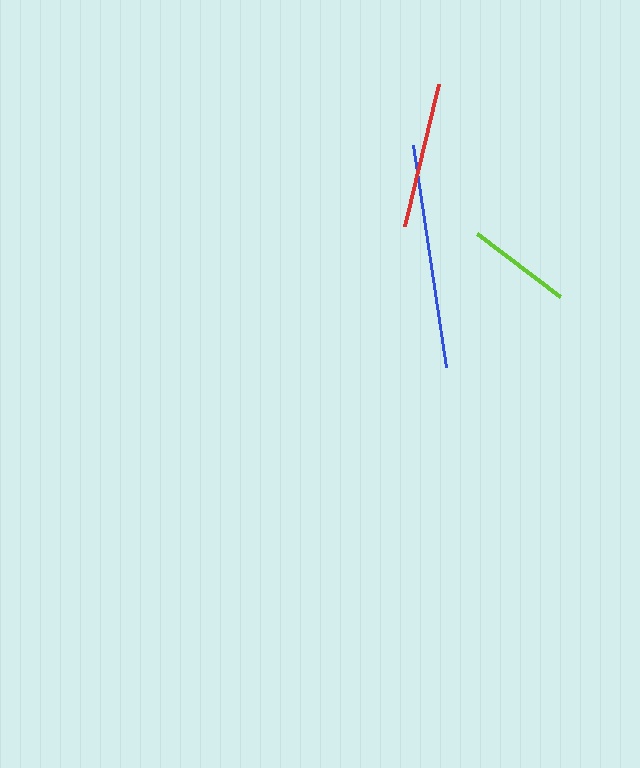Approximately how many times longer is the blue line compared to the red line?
The blue line is approximately 1.5 times the length of the red line.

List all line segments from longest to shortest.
From longest to shortest: blue, red, lime.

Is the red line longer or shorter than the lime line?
The red line is longer than the lime line.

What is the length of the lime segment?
The lime segment is approximately 104 pixels long.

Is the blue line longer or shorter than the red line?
The blue line is longer than the red line.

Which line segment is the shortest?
The lime line is the shortest at approximately 104 pixels.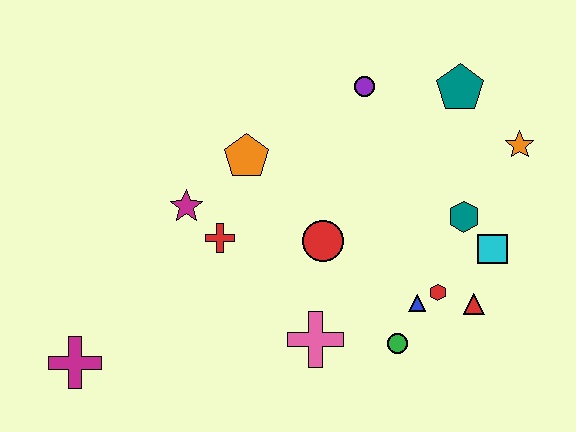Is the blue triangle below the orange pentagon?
Yes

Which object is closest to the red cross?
The magenta star is closest to the red cross.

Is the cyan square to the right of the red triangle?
Yes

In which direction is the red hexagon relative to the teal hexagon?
The red hexagon is below the teal hexagon.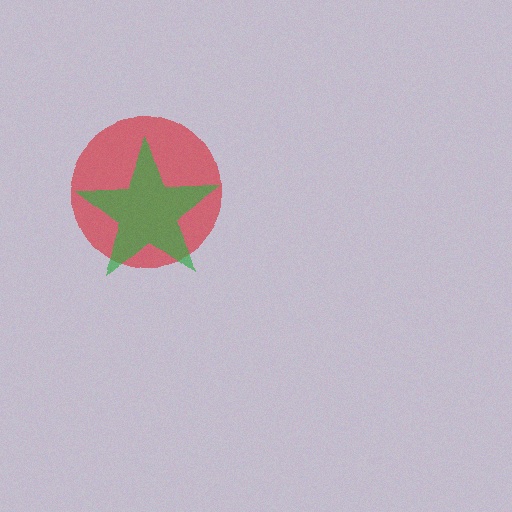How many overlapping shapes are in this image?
There are 2 overlapping shapes in the image.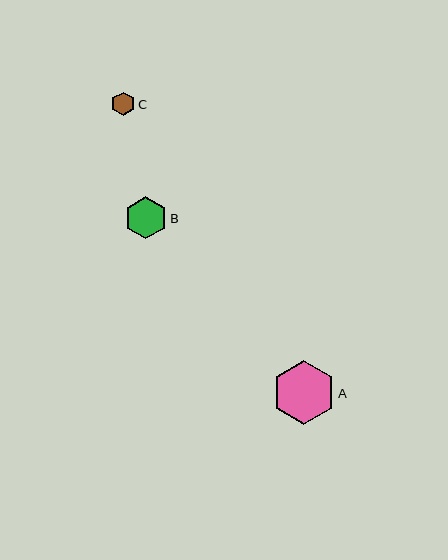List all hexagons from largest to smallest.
From largest to smallest: A, B, C.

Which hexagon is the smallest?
Hexagon C is the smallest with a size of approximately 24 pixels.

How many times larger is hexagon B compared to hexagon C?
Hexagon B is approximately 1.8 times the size of hexagon C.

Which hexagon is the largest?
Hexagon A is the largest with a size of approximately 63 pixels.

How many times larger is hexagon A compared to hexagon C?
Hexagon A is approximately 2.7 times the size of hexagon C.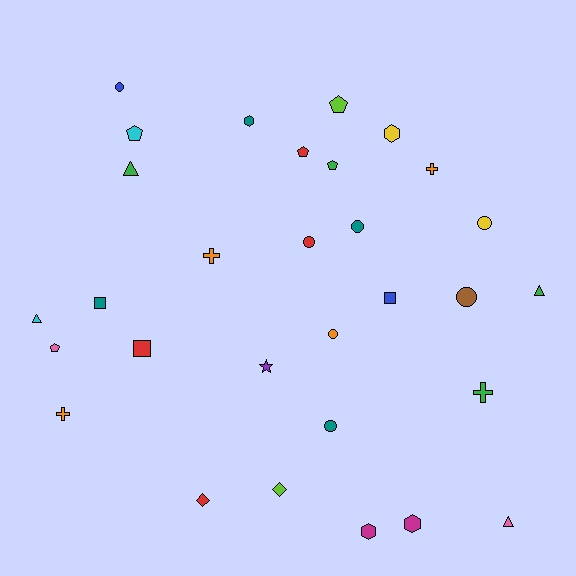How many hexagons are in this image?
There are 4 hexagons.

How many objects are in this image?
There are 30 objects.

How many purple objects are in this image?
There is 1 purple object.